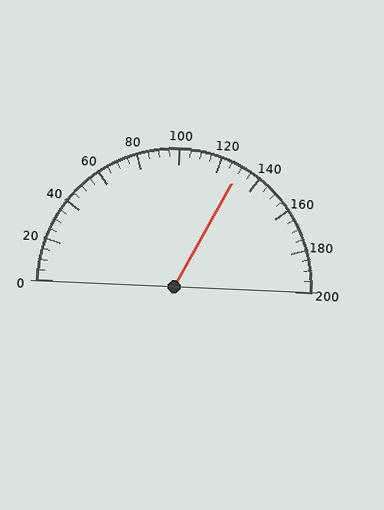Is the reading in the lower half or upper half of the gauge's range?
The reading is in the upper half of the range (0 to 200).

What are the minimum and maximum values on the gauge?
The gauge ranges from 0 to 200.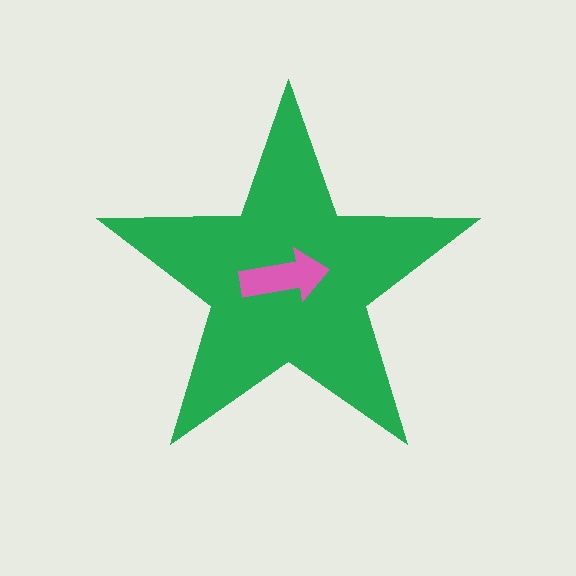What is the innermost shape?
The pink arrow.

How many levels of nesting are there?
2.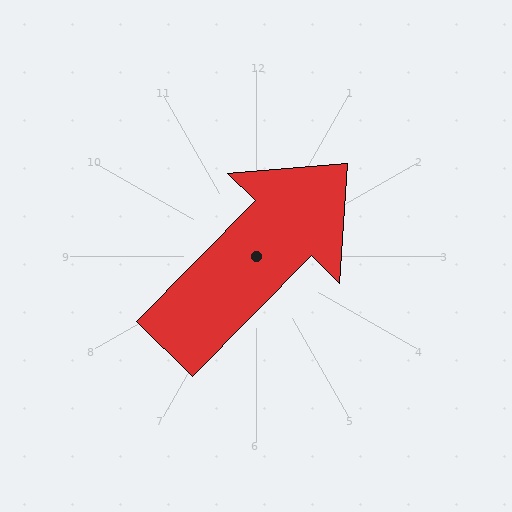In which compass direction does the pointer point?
Northeast.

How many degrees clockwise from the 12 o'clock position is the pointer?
Approximately 45 degrees.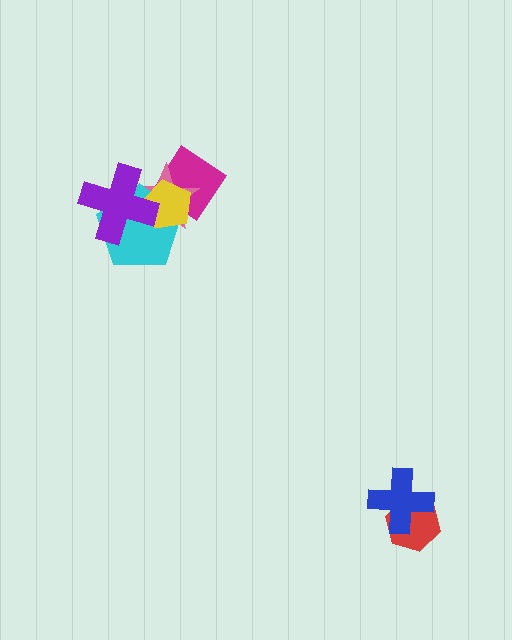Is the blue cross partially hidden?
No, no other shape covers it.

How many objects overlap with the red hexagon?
1 object overlaps with the red hexagon.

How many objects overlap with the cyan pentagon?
3 objects overlap with the cyan pentagon.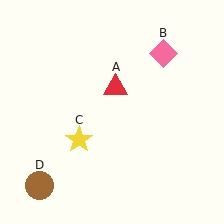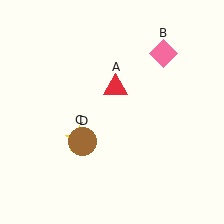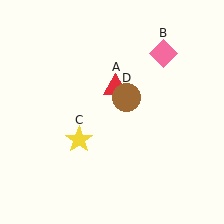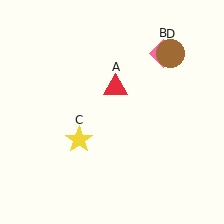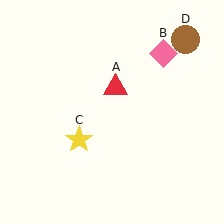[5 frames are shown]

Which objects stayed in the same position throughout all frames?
Red triangle (object A) and pink diamond (object B) and yellow star (object C) remained stationary.